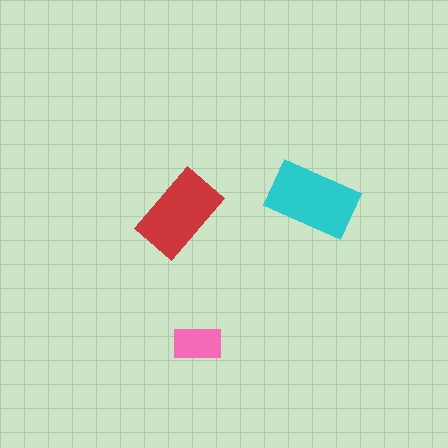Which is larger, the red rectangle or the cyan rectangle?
The cyan one.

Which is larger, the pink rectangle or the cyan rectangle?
The cyan one.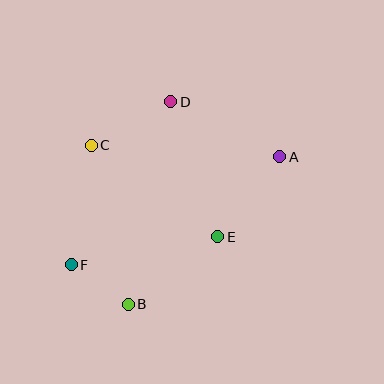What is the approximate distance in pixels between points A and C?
The distance between A and C is approximately 189 pixels.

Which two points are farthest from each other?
Points A and F are farthest from each other.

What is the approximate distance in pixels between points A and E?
The distance between A and E is approximately 101 pixels.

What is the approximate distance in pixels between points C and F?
The distance between C and F is approximately 121 pixels.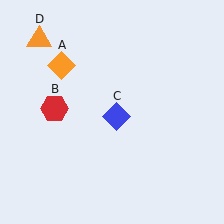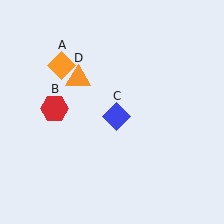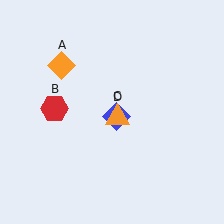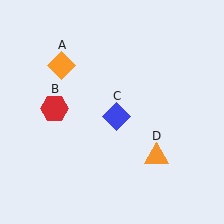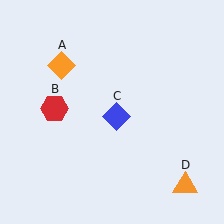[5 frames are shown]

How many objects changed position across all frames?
1 object changed position: orange triangle (object D).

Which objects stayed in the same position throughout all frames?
Orange diamond (object A) and red hexagon (object B) and blue diamond (object C) remained stationary.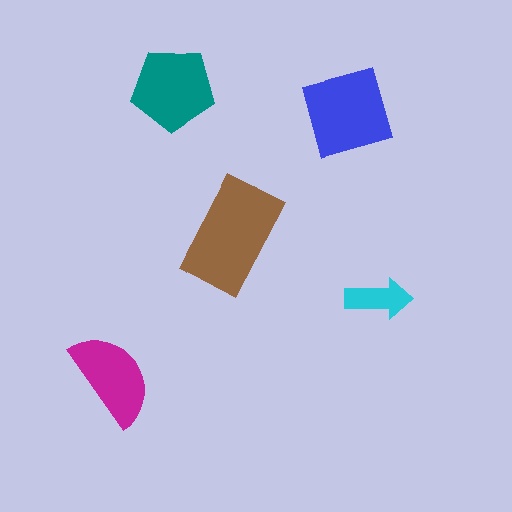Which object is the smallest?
The cyan arrow.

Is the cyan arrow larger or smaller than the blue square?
Smaller.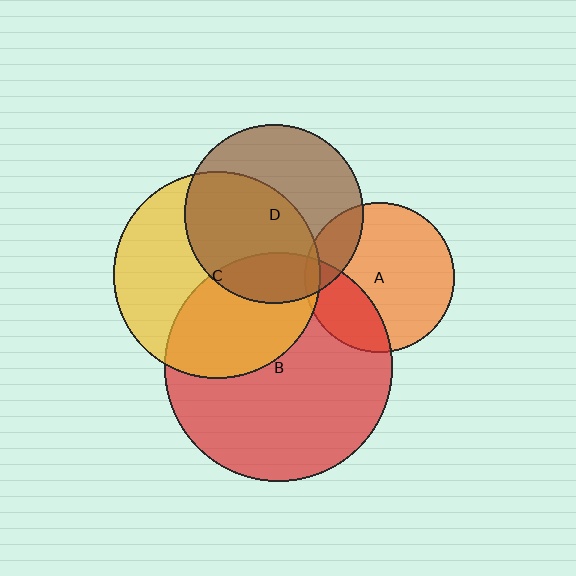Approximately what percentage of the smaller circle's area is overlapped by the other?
Approximately 20%.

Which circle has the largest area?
Circle B (red).